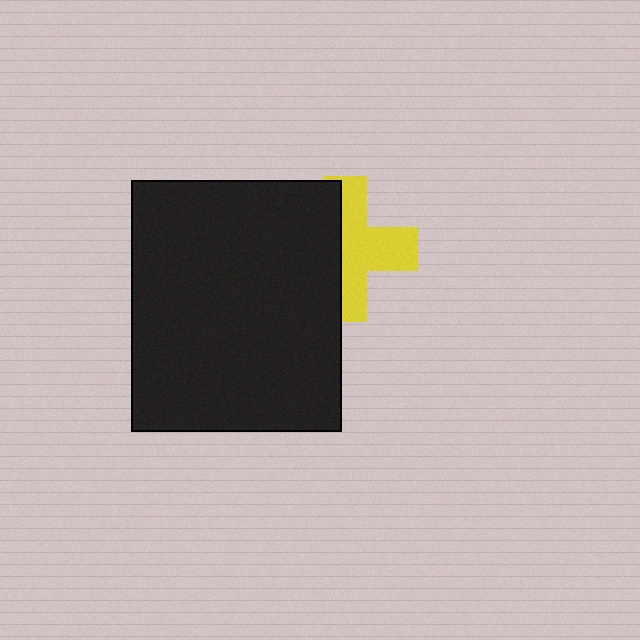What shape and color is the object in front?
The object in front is a black rectangle.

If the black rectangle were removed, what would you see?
You would see the complete yellow cross.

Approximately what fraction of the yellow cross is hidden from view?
Roughly 44% of the yellow cross is hidden behind the black rectangle.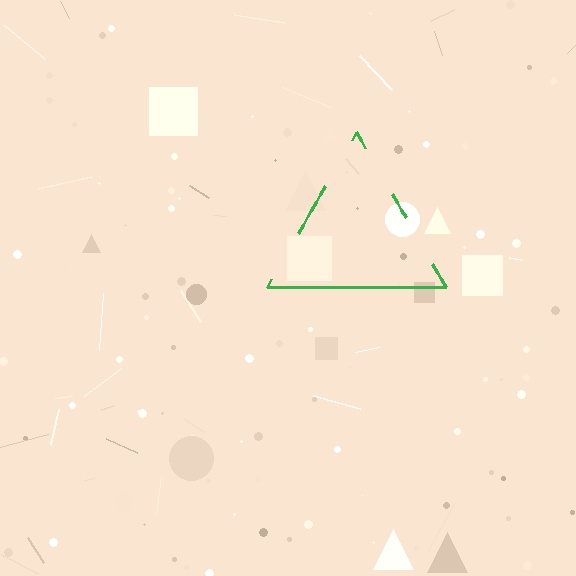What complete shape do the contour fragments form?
The contour fragments form a triangle.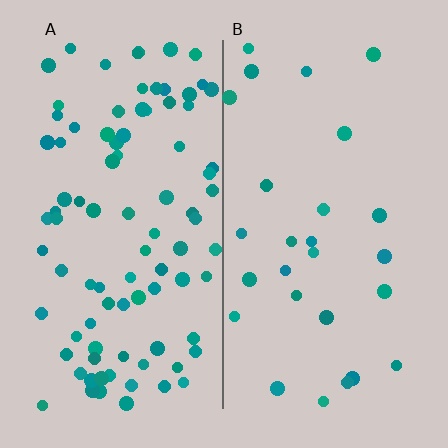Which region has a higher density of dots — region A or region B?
A (the left).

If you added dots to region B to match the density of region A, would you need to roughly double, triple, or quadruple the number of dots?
Approximately triple.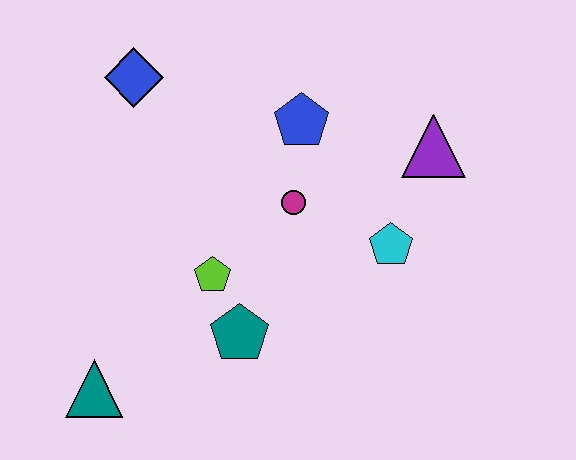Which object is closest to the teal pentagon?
The lime pentagon is closest to the teal pentagon.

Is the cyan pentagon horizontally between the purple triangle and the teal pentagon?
Yes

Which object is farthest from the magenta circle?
The teal triangle is farthest from the magenta circle.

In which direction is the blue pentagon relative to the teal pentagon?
The blue pentagon is above the teal pentagon.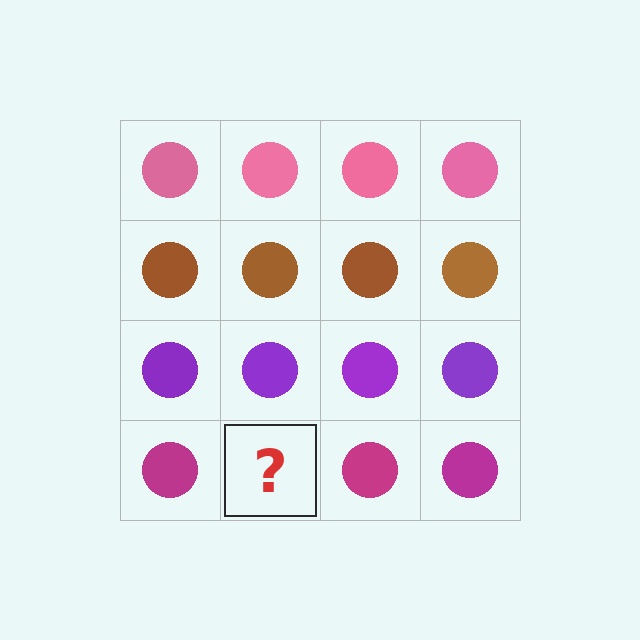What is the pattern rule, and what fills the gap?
The rule is that each row has a consistent color. The gap should be filled with a magenta circle.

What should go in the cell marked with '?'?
The missing cell should contain a magenta circle.